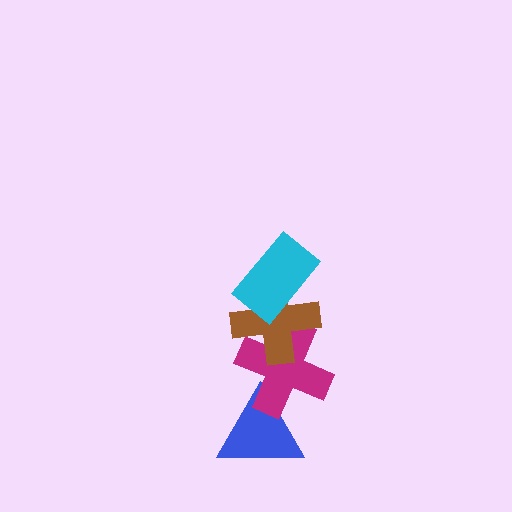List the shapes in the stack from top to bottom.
From top to bottom: the cyan rectangle, the brown cross, the magenta cross, the blue triangle.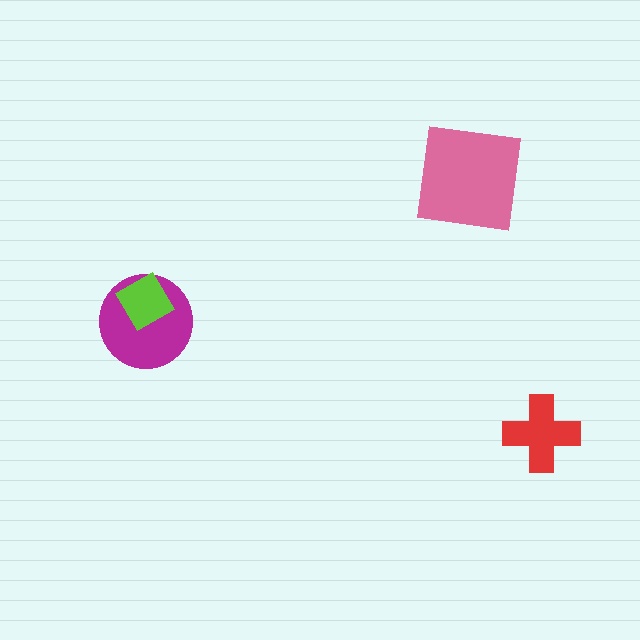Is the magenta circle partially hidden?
Yes, it is partially covered by another shape.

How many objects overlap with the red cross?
0 objects overlap with the red cross.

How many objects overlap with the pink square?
0 objects overlap with the pink square.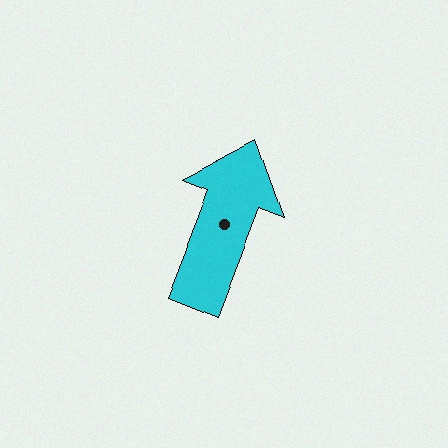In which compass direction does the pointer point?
North.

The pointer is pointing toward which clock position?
Roughly 1 o'clock.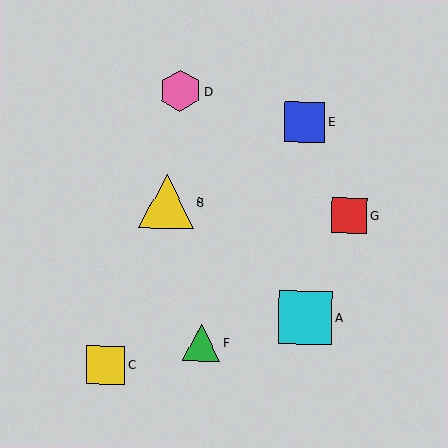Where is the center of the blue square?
The center of the blue square is at (305, 122).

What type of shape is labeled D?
Shape D is a pink hexagon.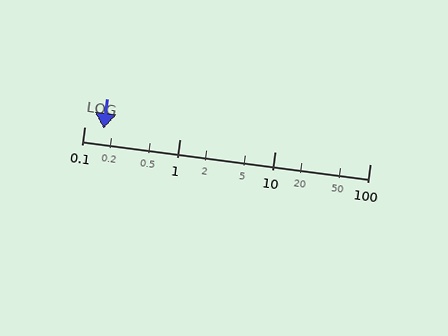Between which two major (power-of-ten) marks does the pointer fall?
The pointer is between 0.1 and 1.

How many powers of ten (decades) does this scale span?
The scale spans 3 decades, from 0.1 to 100.